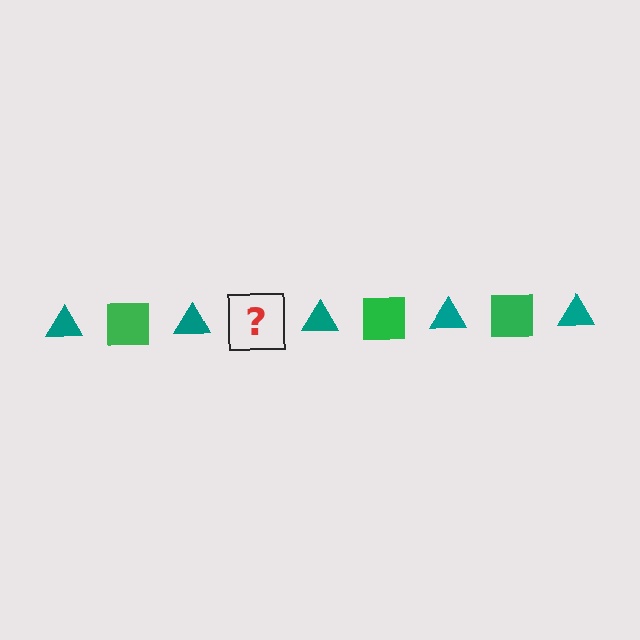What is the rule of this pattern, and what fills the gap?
The rule is that the pattern alternates between teal triangle and green square. The gap should be filled with a green square.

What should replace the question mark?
The question mark should be replaced with a green square.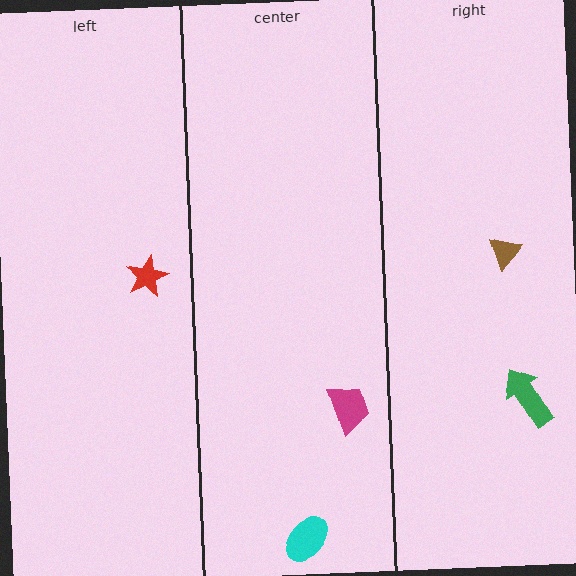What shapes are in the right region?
The brown triangle, the green arrow.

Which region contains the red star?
The left region.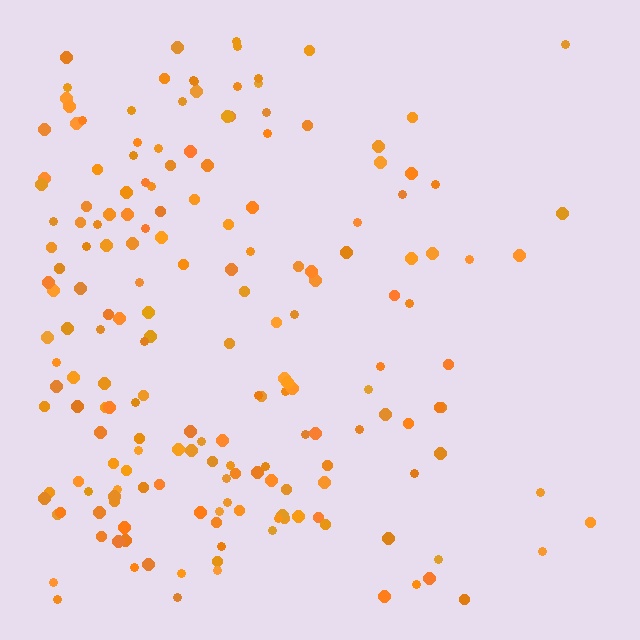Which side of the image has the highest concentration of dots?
The left.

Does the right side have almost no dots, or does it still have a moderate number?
Still a moderate number, just noticeably fewer than the left.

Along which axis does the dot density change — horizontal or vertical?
Horizontal.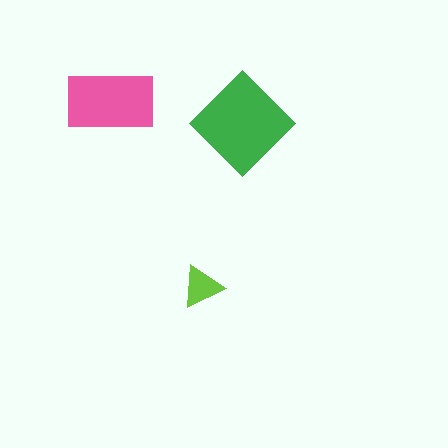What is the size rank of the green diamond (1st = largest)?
1st.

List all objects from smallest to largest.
The lime triangle, the pink rectangle, the green diamond.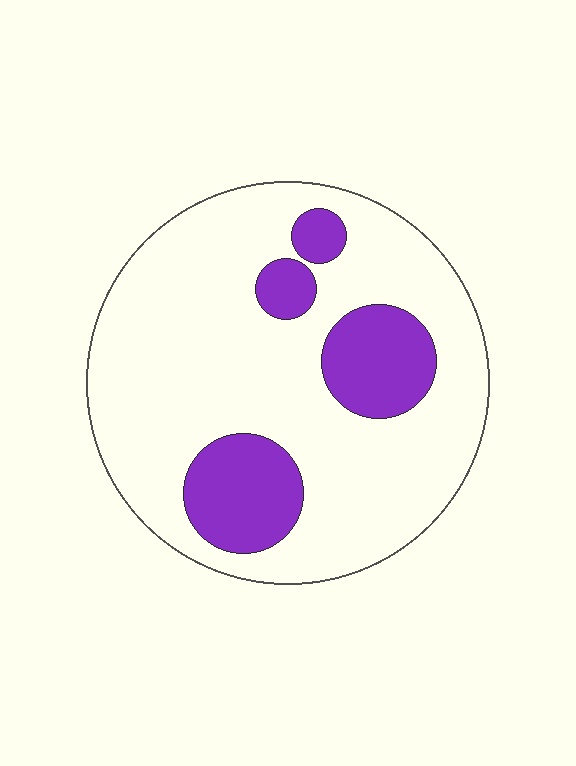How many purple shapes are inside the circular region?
4.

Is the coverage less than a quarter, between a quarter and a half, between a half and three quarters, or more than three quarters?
Less than a quarter.